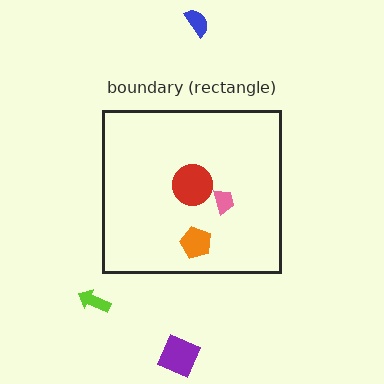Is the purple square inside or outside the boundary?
Outside.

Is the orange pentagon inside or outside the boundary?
Inside.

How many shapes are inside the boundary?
3 inside, 3 outside.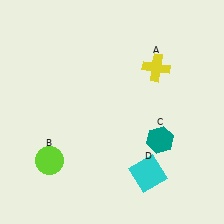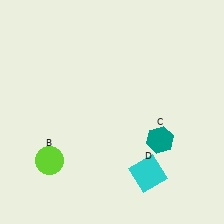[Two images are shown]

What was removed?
The yellow cross (A) was removed in Image 2.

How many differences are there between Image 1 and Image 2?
There is 1 difference between the two images.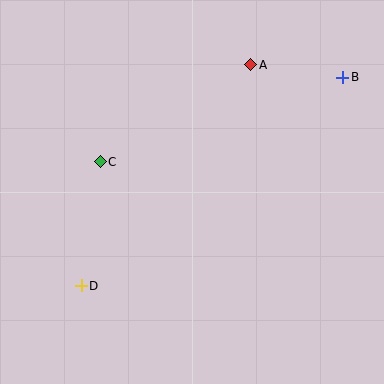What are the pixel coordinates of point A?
Point A is at (251, 65).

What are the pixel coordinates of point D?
Point D is at (81, 286).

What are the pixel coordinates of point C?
Point C is at (100, 162).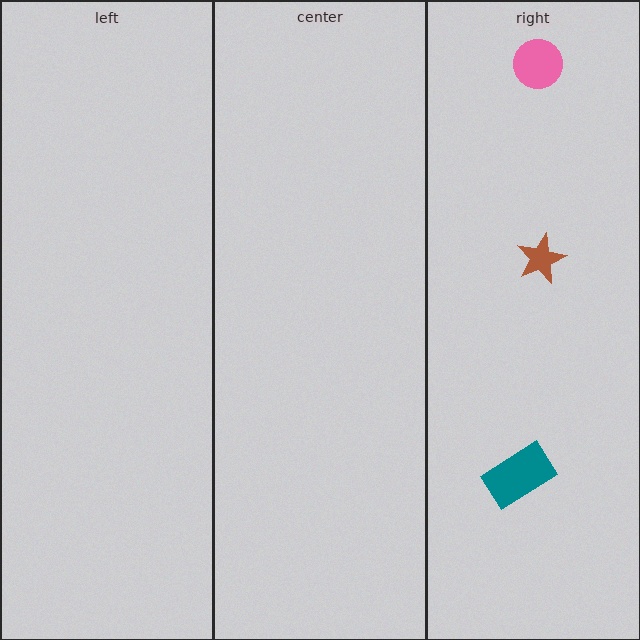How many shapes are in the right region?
3.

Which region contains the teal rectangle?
The right region.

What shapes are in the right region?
The brown star, the teal rectangle, the pink circle.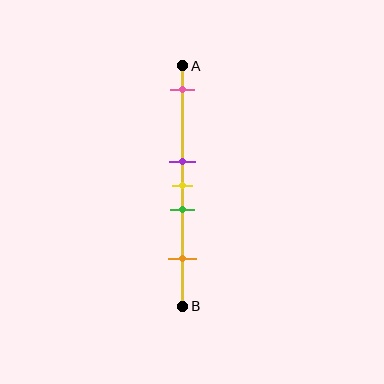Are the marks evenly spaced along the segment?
No, the marks are not evenly spaced.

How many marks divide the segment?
There are 5 marks dividing the segment.